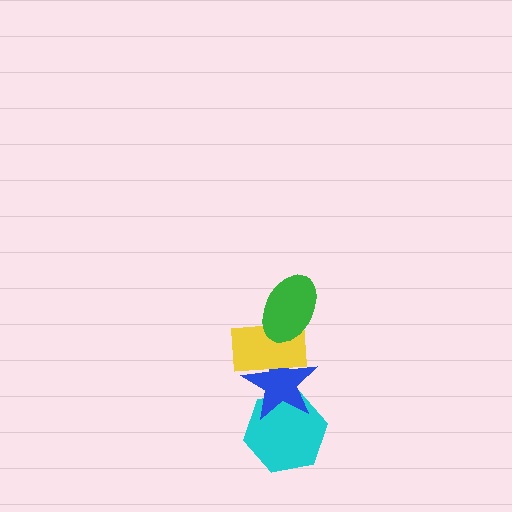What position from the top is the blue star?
The blue star is 3rd from the top.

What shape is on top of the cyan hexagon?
The blue star is on top of the cyan hexagon.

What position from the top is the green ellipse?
The green ellipse is 1st from the top.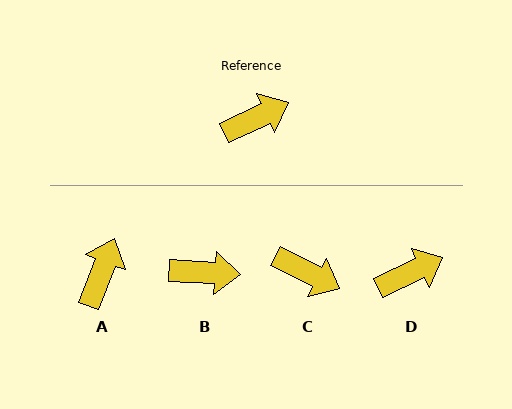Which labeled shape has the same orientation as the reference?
D.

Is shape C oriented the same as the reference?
No, it is off by about 52 degrees.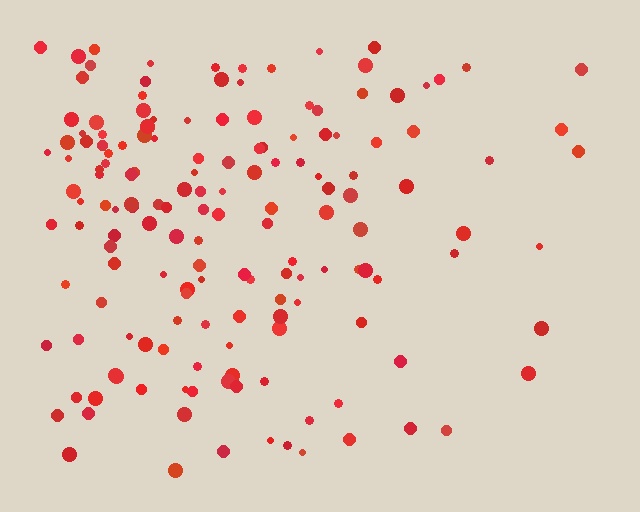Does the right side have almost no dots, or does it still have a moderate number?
Still a moderate number, just noticeably fewer than the left.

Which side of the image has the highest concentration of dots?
The left.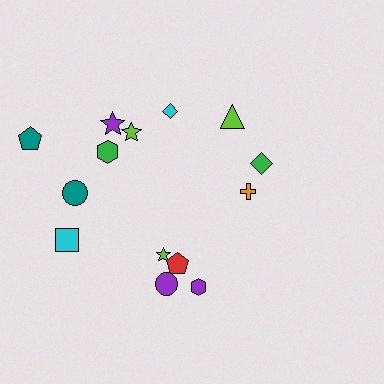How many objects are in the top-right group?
There are 3 objects.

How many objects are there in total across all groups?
There are 14 objects.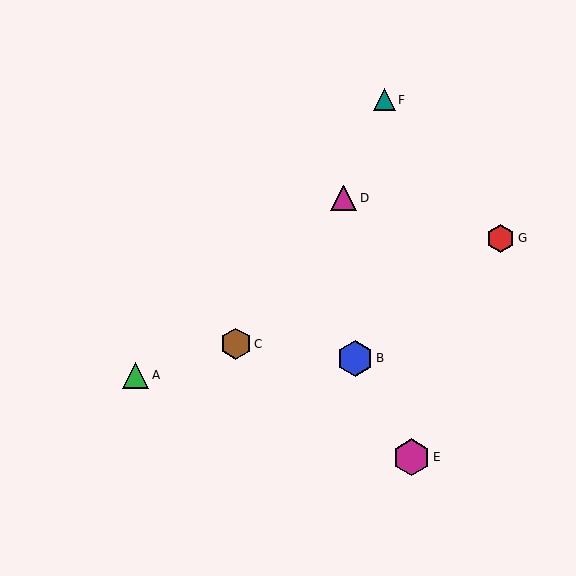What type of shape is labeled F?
Shape F is a teal triangle.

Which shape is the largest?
The magenta hexagon (labeled E) is the largest.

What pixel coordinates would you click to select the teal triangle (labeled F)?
Click at (384, 100) to select the teal triangle F.